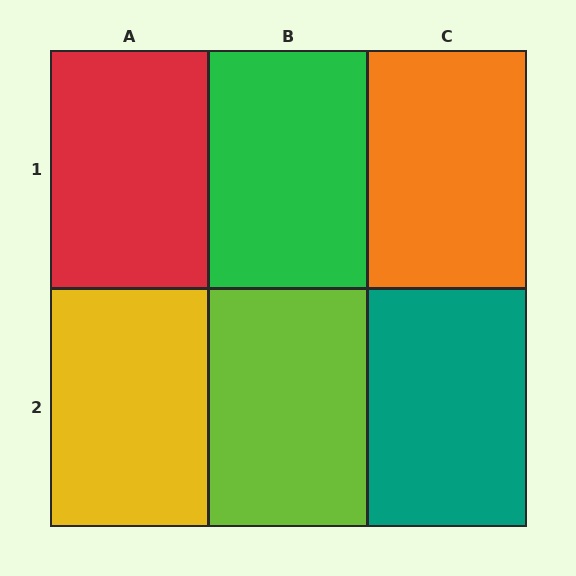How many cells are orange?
1 cell is orange.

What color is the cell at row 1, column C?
Orange.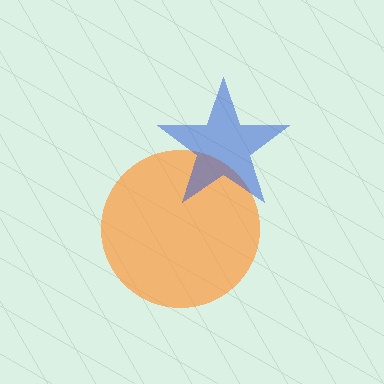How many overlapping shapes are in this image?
There are 2 overlapping shapes in the image.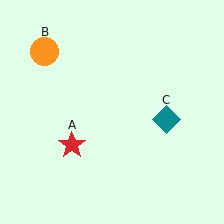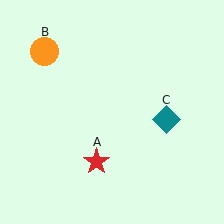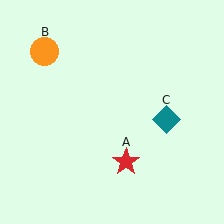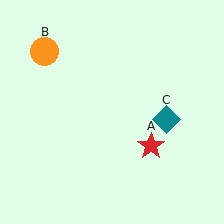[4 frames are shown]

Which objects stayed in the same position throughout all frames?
Orange circle (object B) and teal diamond (object C) remained stationary.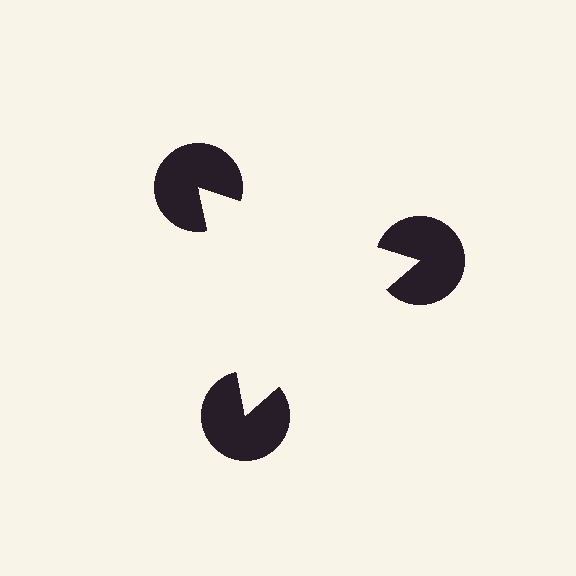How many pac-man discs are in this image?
There are 3 — one at each vertex of the illusory triangle.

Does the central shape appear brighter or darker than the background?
It typically appears slightly brighter than the background, even though no actual brightness change is drawn.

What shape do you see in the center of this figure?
An illusory triangle — its edges are inferred from the aligned wedge cuts in the pac-man discs, not physically drawn.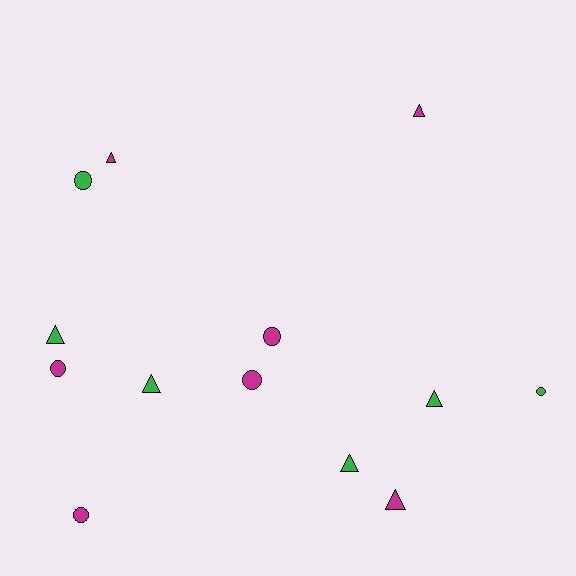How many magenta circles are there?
There are 4 magenta circles.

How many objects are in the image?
There are 13 objects.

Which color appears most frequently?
Magenta, with 7 objects.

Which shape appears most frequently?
Triangle, with 7 objects.